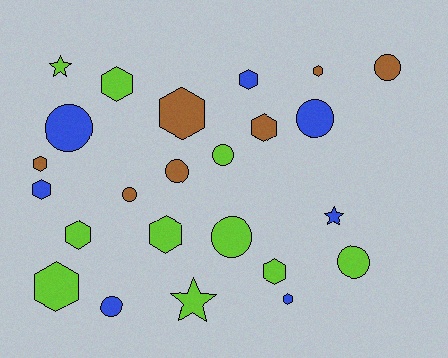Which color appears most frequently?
Lime, with 10 objects.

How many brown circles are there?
There are 3 brown circles.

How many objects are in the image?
There are 24 objects.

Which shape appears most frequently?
Hexagon, with 12 objects.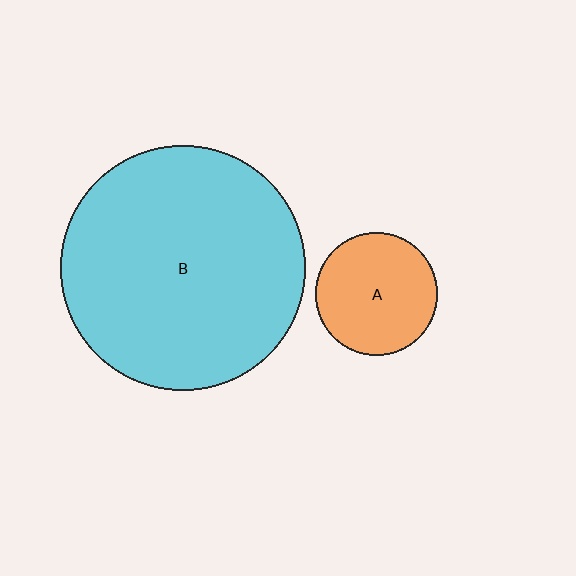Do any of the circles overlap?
No, none of the circles overlap.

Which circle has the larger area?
Circle B (cyan).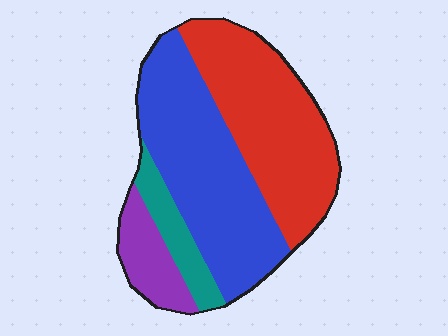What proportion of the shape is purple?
Purple covers roughly 10% of the shape.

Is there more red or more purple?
Red.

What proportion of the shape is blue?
Blue covers 41% of the shape.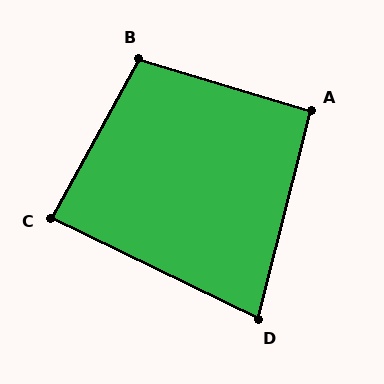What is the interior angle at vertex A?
Approximately 93 degrees (approximately right).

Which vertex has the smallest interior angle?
D, at approximately 78 degrees.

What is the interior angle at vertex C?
Approximately 87 degrees (approximately right).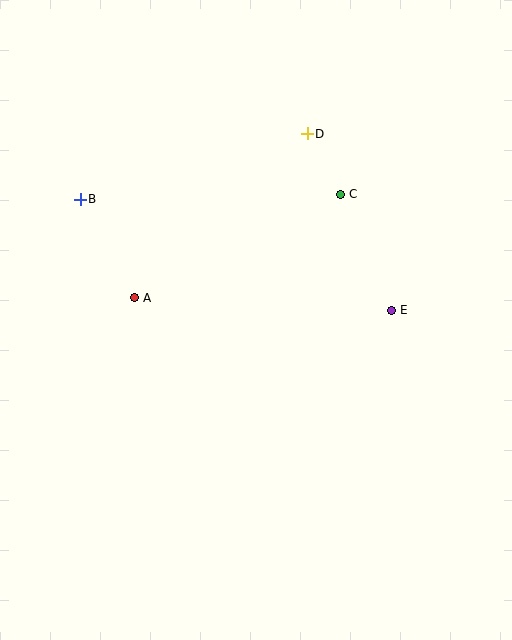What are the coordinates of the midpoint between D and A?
The midpoint between D and A is at (221, 216).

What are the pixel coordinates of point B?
Point B is at (80, 199).